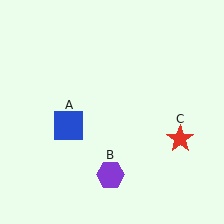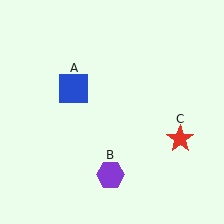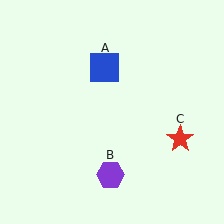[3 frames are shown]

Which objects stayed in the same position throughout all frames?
Purple hexagon (object B) and red star (object C) remained stationary.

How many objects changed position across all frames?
1 object changed position: blue square (object A).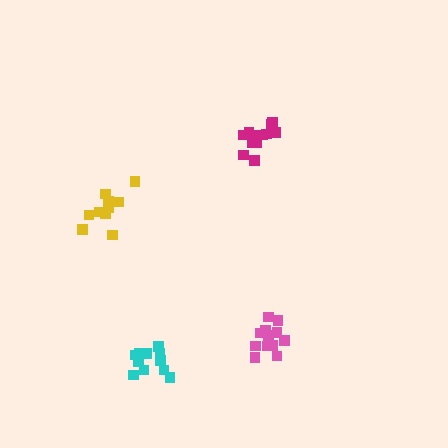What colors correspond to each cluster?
The clusters are colored: yellow, magenta, cyan, pink.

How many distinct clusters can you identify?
There are 4 distinct clusters.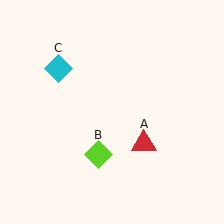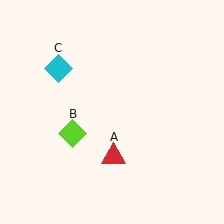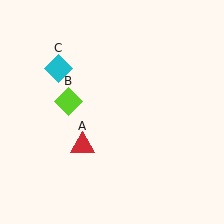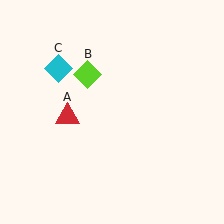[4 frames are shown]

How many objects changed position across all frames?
2 objects changed position: red triangle (object A), lime diamond (object B).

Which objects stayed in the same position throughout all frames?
Cyan diamond (object C) remained stationary.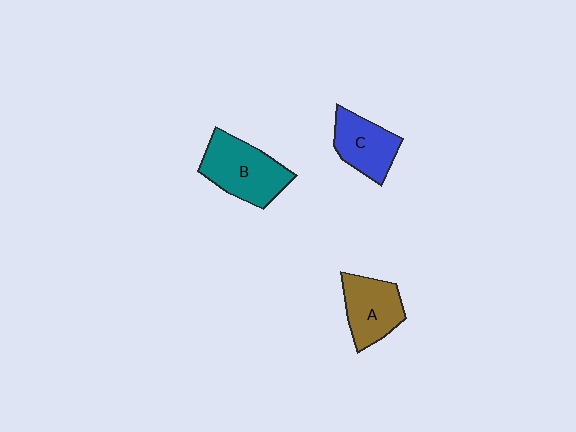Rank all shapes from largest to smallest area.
From largest to smallest: B (teal), A (brown), C (blue).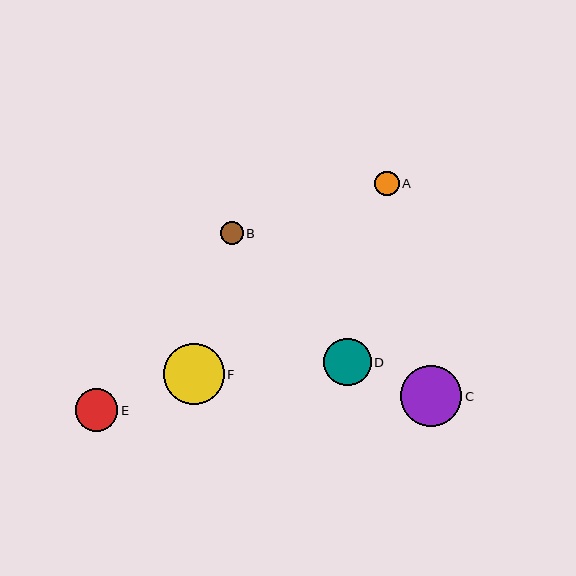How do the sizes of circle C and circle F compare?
Circle C and circle F are approximately the same size.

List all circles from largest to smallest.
From largest to smallest: C, F, D, E, A, B.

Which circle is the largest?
Circle C is the largest with a size of approximately 61 pixels.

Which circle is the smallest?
Circle B is the smallest with a size of approximately 22 pixels.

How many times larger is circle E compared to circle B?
Circle E is approximately 1.9 times the size of circle B.